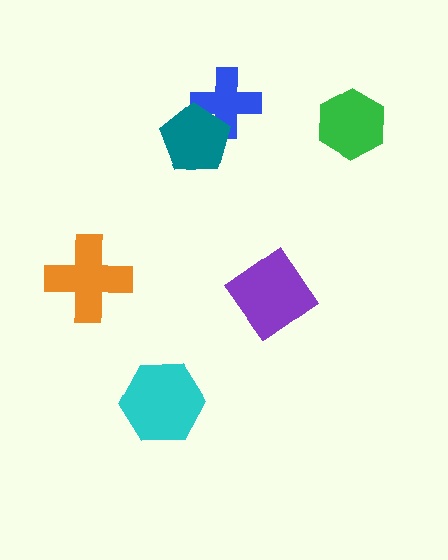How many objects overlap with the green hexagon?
0 objects overlap with the green hexagon.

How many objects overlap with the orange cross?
0 objects overlap with the orange cross.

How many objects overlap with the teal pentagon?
1 object overlaps with the teal pentagon.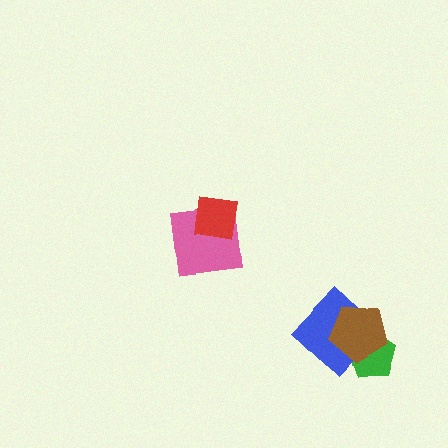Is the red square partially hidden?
No, no other shape covers it.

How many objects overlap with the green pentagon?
2 objects overlap with the green pentagon.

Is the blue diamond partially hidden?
Yes, it is partially covered by another shape.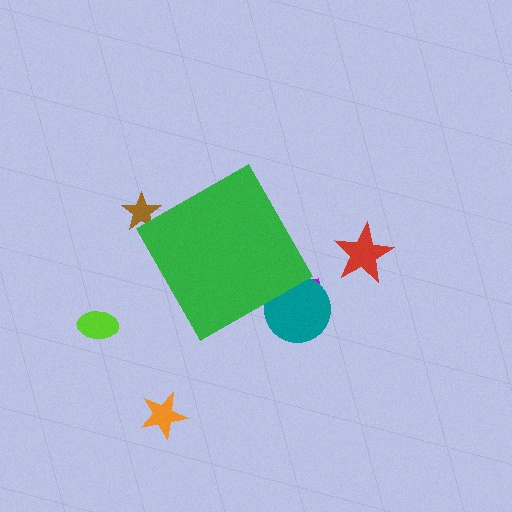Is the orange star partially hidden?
No, the orange star is fully visible.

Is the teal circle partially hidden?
Yes, the teal circle is partially hidden behind the green diamond.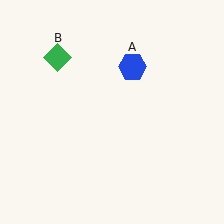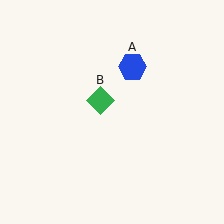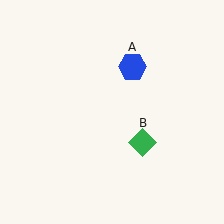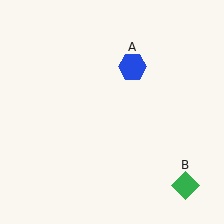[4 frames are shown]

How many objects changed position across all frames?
1 object changed position: green diamond (object B).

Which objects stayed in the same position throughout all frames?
Blue hexagon (object A) remained stationary.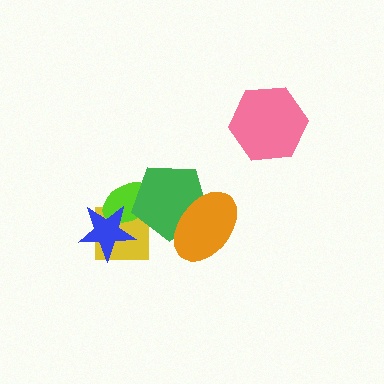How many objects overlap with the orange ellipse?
1 object overlaps with the orange ellipse.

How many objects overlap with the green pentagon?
3 objects overlap with the green pentagon.